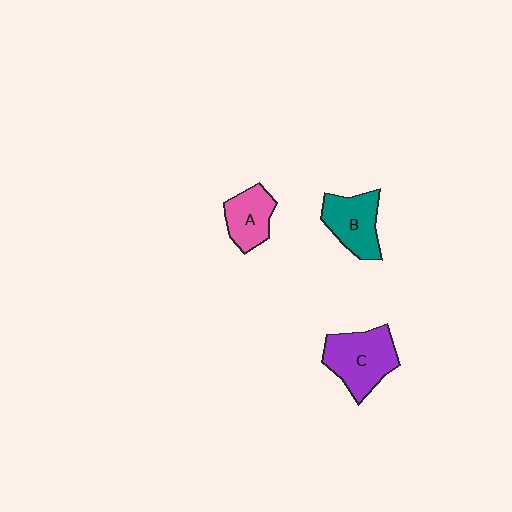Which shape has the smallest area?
Shape A (pink).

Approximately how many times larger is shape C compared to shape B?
Approximately 1.2 times.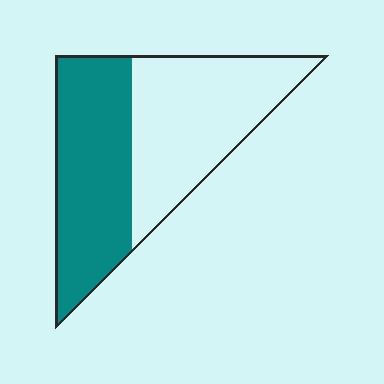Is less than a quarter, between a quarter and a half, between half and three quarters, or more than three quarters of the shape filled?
Between a quarter and a half.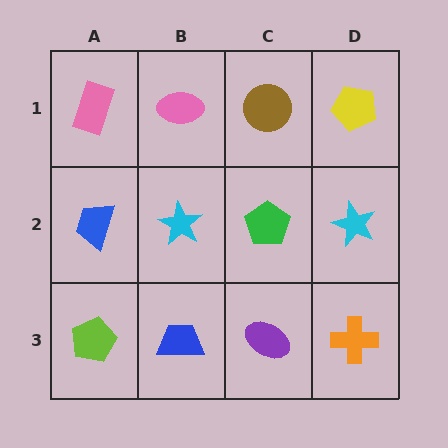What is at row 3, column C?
A purple ellipse.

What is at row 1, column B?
A pink ellipse.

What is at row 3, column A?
A lime pentagon.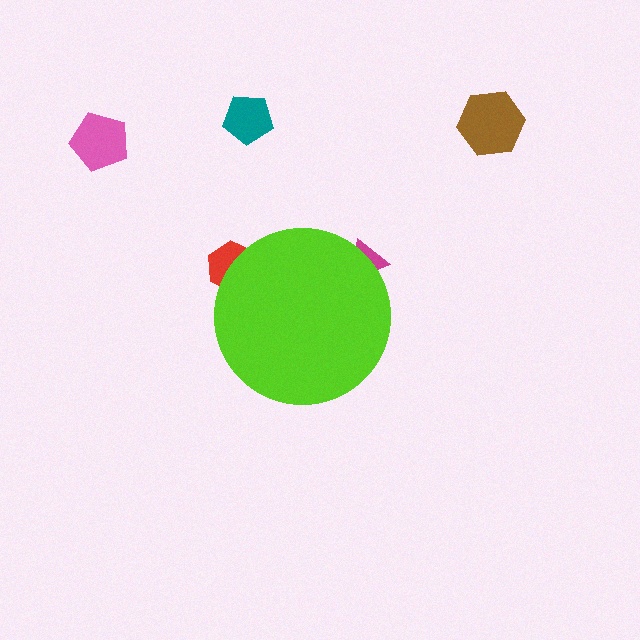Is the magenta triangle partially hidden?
Yes, the magenta triangle is partially hidden behind the lime circle.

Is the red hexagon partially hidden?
Yes, the red hexagon is partially hidden behind the lime circle.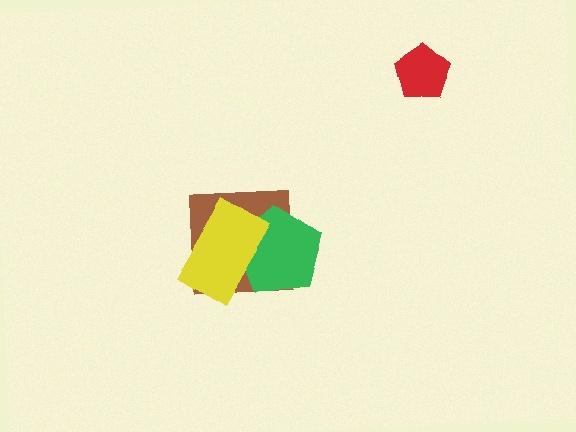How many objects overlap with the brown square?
2 objects overlap with the brown square.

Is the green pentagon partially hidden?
Yes, it is partially covered by another shape.